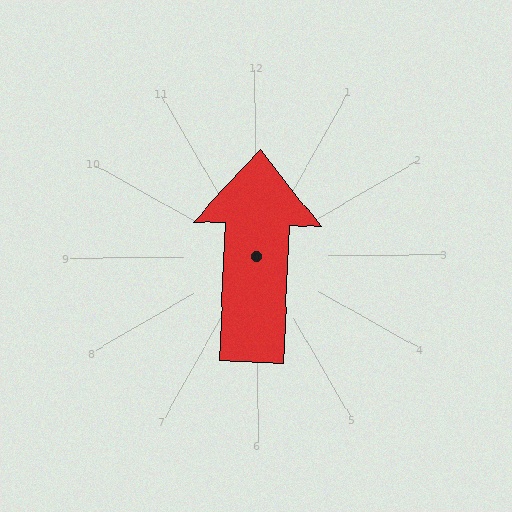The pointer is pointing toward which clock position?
Roughly 12 o'clock.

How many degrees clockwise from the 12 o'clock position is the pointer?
Approximately 3 degrees.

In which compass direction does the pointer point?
North.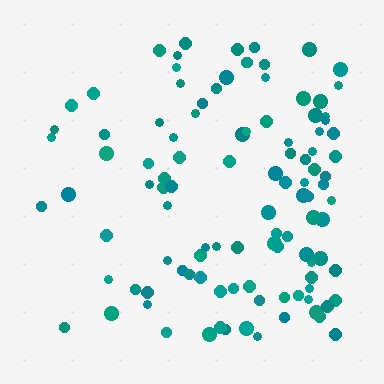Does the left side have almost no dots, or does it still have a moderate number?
Still a moderate number, just noticeably fewer than the right.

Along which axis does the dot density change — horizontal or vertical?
Horizontal.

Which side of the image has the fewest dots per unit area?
The left.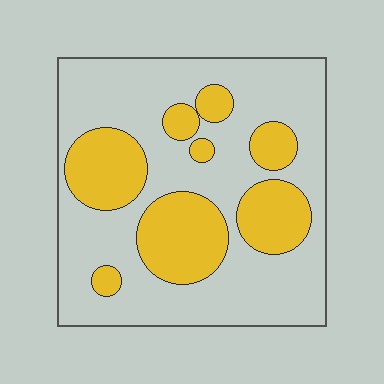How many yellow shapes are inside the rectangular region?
8.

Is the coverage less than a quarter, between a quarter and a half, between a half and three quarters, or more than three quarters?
Between a quarter and a half.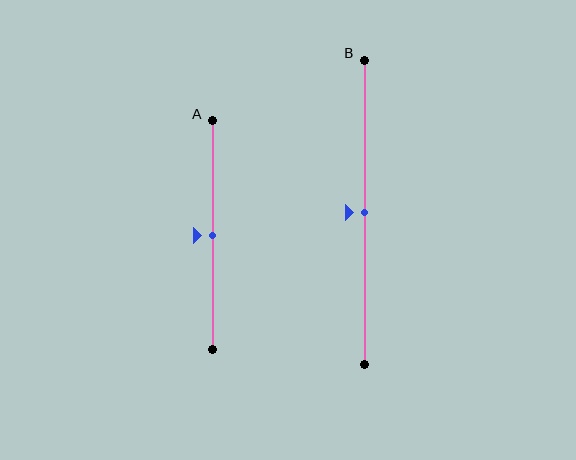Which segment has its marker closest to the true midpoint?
Segment A has its marker closest to the true midpoint.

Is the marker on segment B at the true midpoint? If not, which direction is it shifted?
Yes, the marker on segment B is at the true midpoint.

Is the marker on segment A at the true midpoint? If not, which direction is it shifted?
Yes, the marker on segment A is at the true midpoint.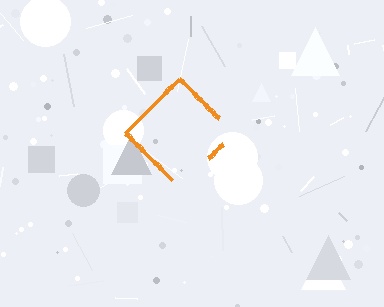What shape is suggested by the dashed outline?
The dashed outline suggests a diamond.